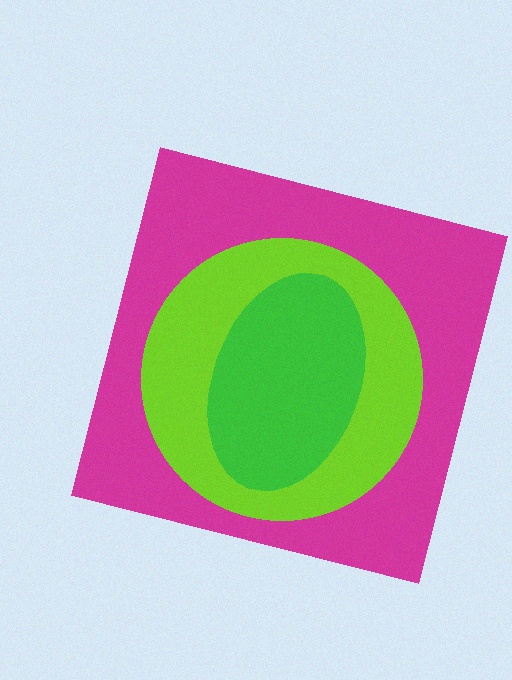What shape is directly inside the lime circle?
The green ellipse.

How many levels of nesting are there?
3.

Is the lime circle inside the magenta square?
Yes.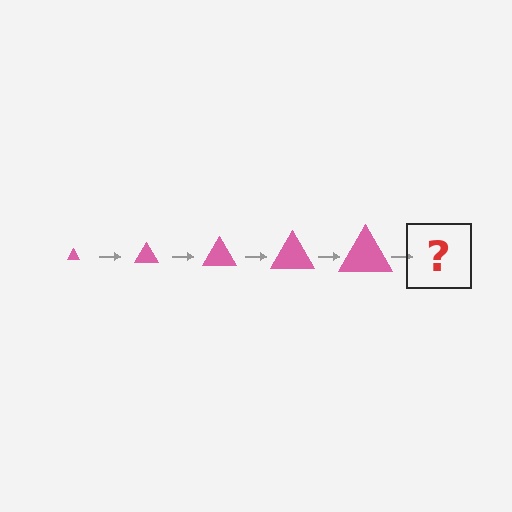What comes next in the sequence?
The next element should be a pink triangle, larger than the previous one.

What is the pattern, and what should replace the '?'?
The pattern is that the triangle gets progressively larger each step. The '?' should be a pink triangle, larger than the previous one.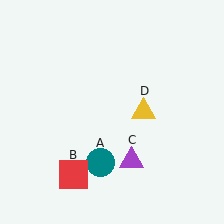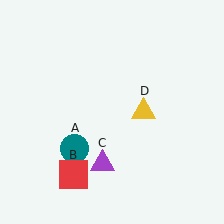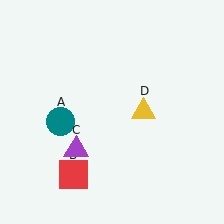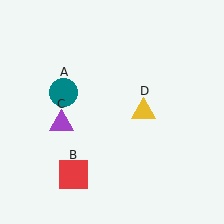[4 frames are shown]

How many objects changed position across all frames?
2 objects changed position: teal circle (object A), purple triangle (object C).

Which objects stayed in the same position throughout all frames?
Red square (object B) and yellow triangle (object D) remained stationary.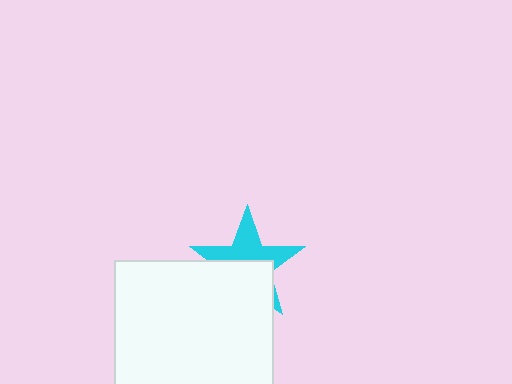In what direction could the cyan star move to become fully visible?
The cyan star could move up. That would shift it out from behind the white square entirely.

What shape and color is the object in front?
The object in front is a white square.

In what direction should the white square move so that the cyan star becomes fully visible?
The white square should move down. That is the shortest direction to clear the overlap and leave the cyan star fully visible.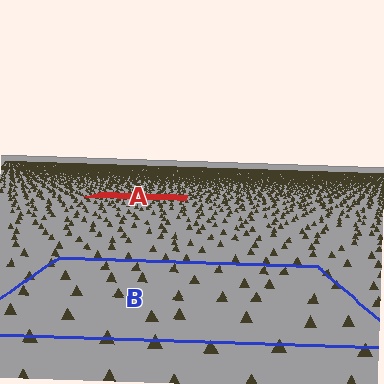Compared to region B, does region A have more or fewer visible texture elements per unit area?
Region A has more texture elements per unit area — they are packed more densely because it is farther away.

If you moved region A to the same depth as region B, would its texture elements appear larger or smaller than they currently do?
They would appear larger. At a closer depth, the same texture elements are projected at a bigger on-screen size.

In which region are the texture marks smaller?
The texture marks are smaller in region A, because it is farther away.